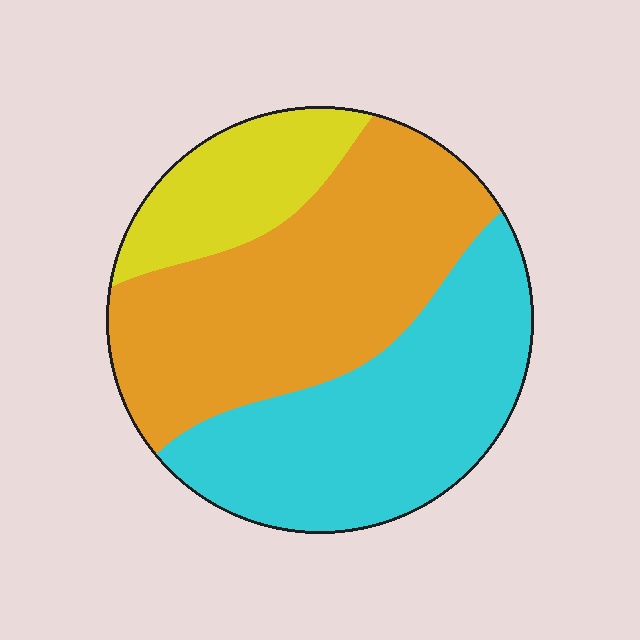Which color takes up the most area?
Orange, at roughly 45%.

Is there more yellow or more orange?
Orange.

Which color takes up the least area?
Yellow, at roughly 15%.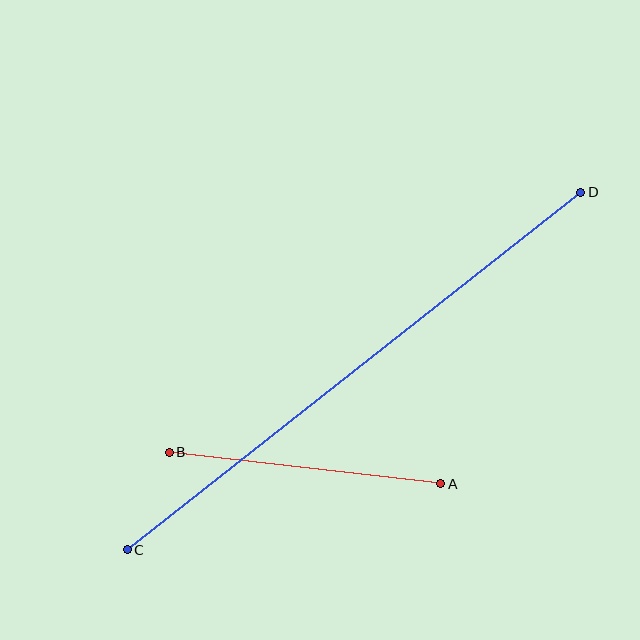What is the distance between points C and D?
The distance is approximately 578 pixels.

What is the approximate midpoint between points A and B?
The midpoint is at approximately (305, 468) pixels.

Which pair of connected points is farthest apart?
Points C and D are farthest apart.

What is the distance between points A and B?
The distance is approximately 273 pixels.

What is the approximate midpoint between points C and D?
The midpoint is at approximately (354, 371) pixels.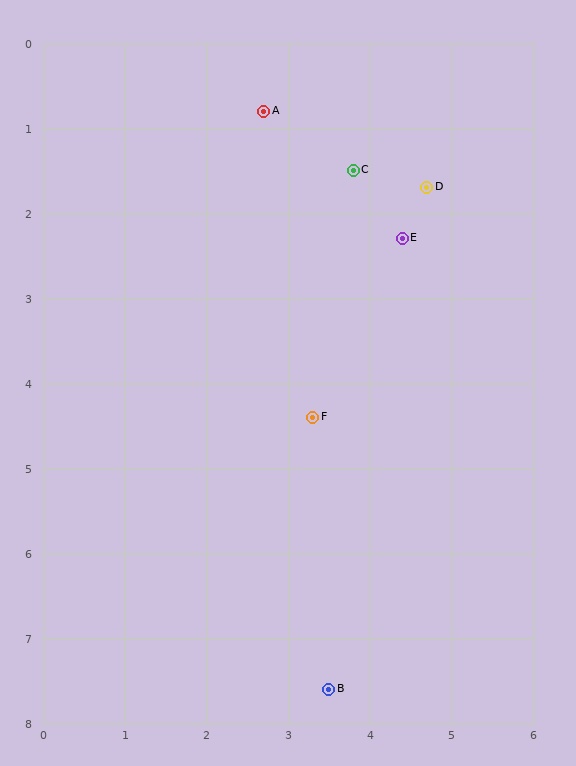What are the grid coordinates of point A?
Point A is at approximately (2.7, 0.8).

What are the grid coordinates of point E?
Point E is at approximately (4.4, 2.3).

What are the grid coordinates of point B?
Point B is at approximately (3.5, 7.6).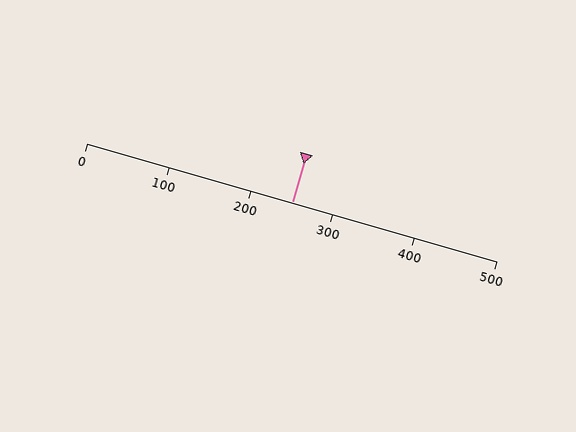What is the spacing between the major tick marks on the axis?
The major ticks are spaced 100 apart.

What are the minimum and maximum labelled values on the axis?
The axis runs from 0 to 500.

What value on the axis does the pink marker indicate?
The marker indicates approximately 250.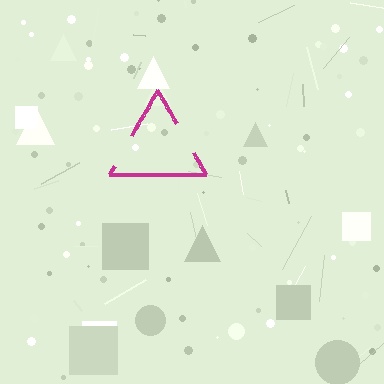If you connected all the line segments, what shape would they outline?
They would outline a triangle.